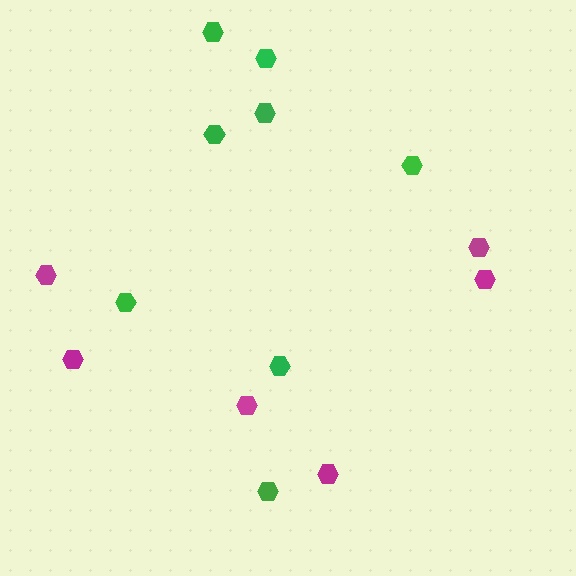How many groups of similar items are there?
There are 2 groups: one group of green hexagons (8) and one group of magenta hexagons (6).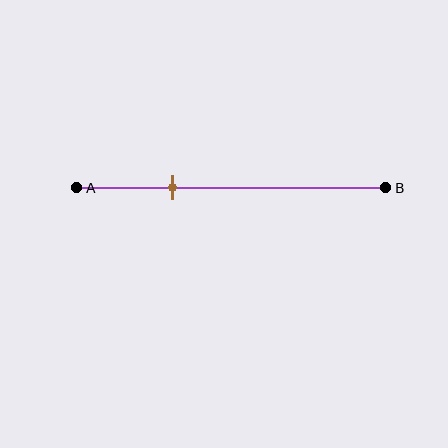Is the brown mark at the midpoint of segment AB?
No, the mark is at about 30% from A, not at the 50% midpoint.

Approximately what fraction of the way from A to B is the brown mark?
The brown mark is approximately 30% of the way from A to B.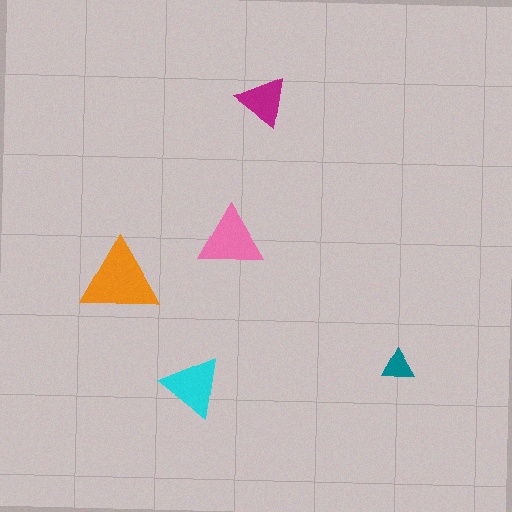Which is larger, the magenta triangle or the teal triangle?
The magenta one.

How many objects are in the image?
There are 5 objects in the image.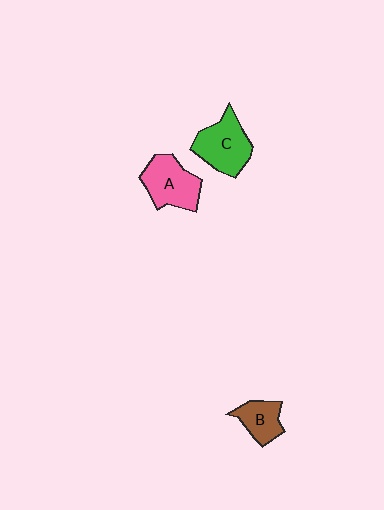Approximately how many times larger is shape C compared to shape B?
Approximately 1.6 times.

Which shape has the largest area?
Shape C (green).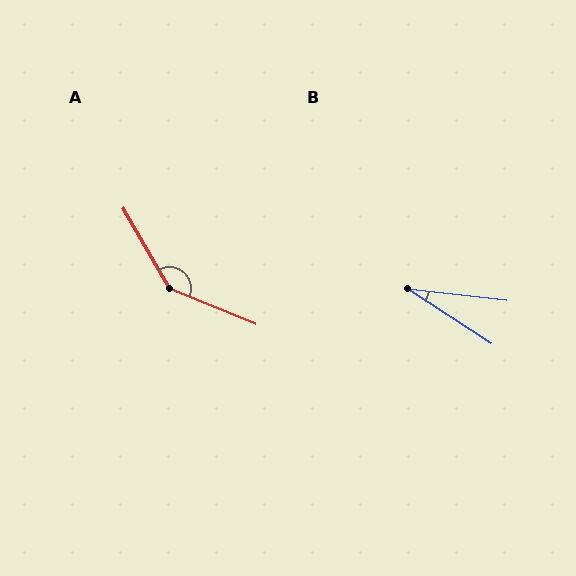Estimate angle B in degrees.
Approximately 27 degrees.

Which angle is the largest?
A, at approximately 143 degrees.